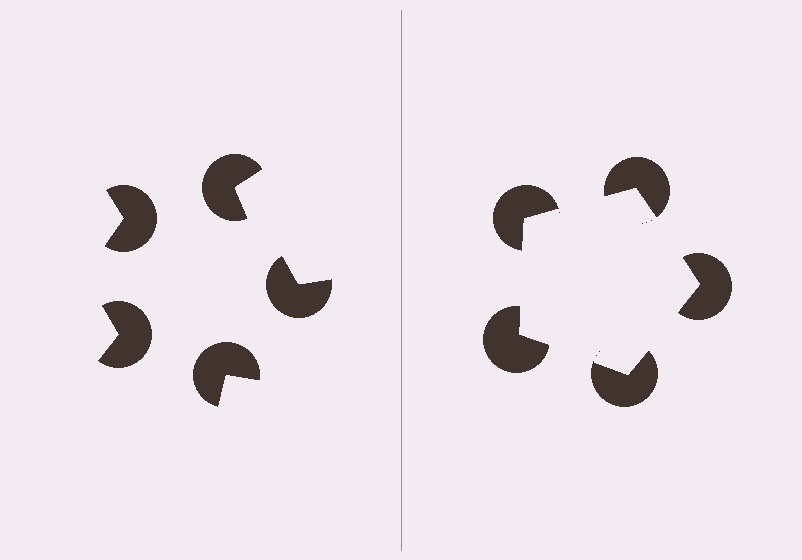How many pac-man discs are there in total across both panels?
10 — 5 on each side.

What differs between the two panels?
The pac-man discs are positioned identically on both sides; only the wedge orientations differ. On the right they align to a pentagon; on the left they are misaligned.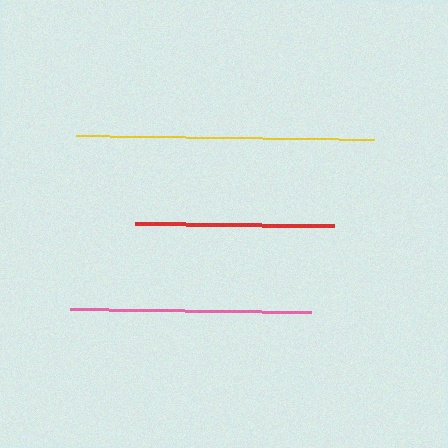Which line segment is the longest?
The yellow line is the longest at approximately 298 pixels.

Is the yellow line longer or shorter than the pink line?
The yellow line is longer than the pink line.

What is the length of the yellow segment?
The yellow segment is approximately 298 pixels long.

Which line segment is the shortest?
The red line is the shortest at approximately 198 pixels.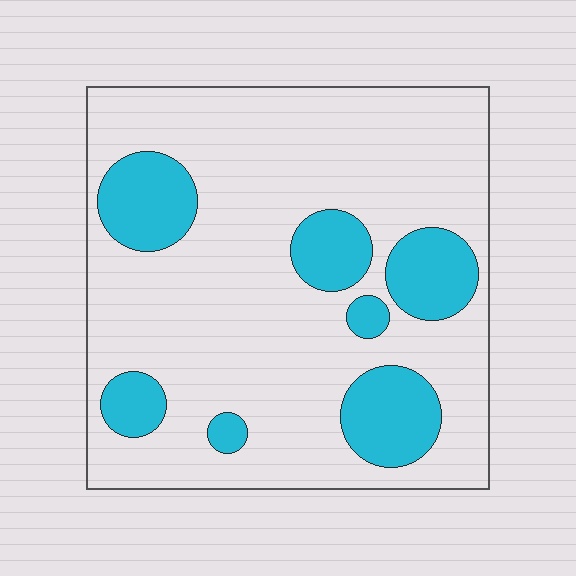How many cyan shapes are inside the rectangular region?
7.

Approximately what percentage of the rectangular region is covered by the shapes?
Approximately 20%.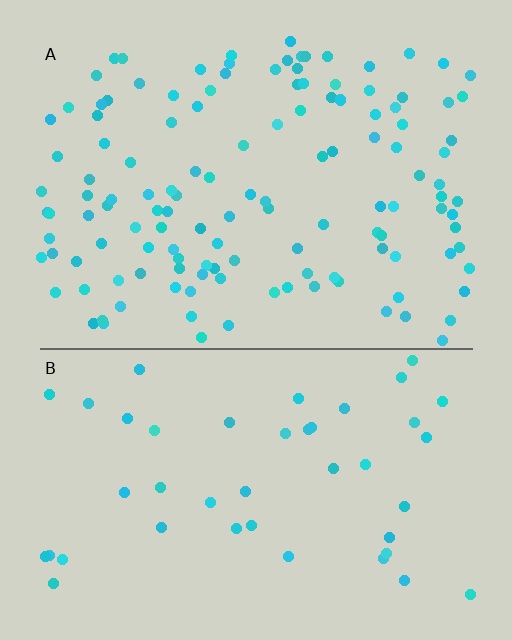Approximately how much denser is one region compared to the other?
Approximately 3.0× — region A over region B.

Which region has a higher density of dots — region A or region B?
A (the top).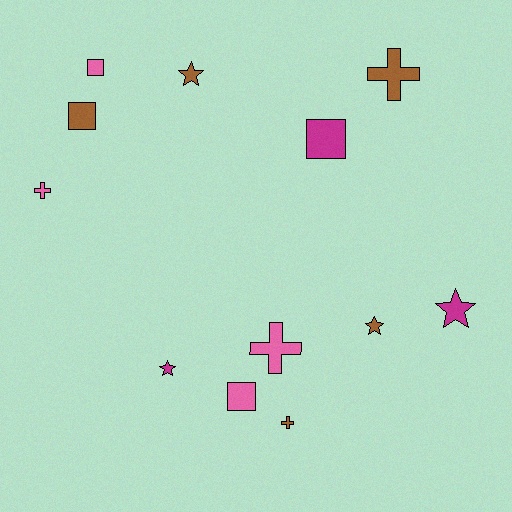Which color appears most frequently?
Brown, with 5 objects.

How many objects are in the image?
There are 12 objects.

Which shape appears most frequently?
Star, with 4 objects.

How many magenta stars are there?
There are 2 magenta stars.